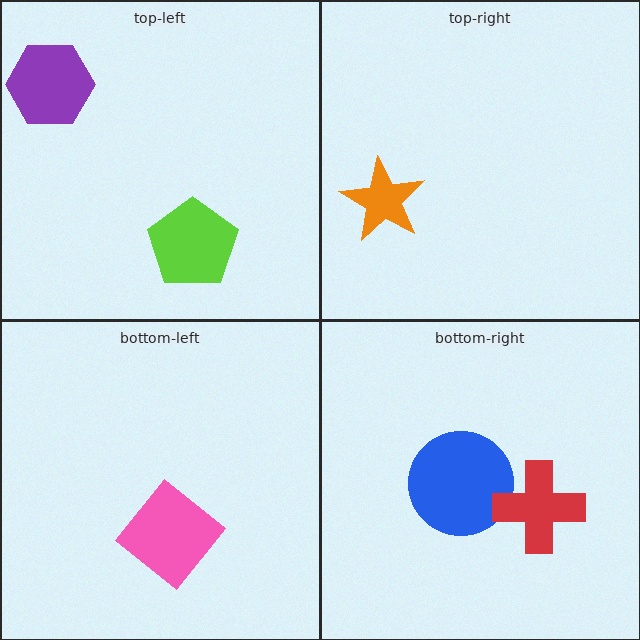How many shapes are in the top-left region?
2.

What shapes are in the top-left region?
The purple hexagon, the lime pentagon.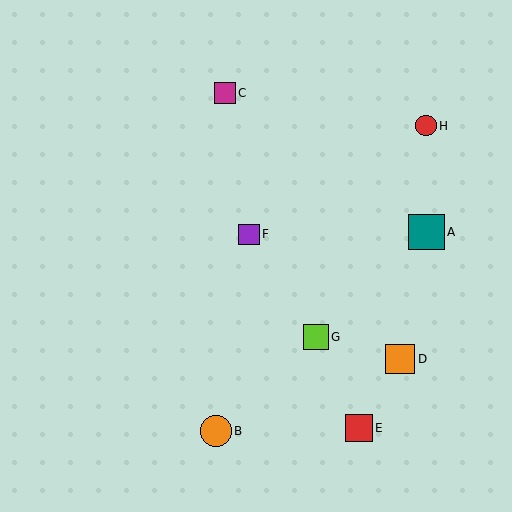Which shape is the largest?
The teal square (labeled A) is the largest.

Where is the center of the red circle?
The center of the red circle is at (426, 126).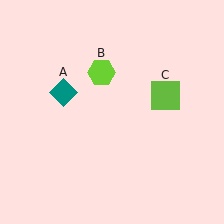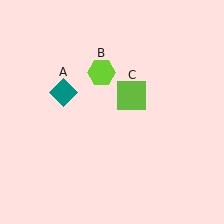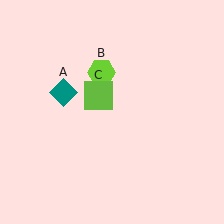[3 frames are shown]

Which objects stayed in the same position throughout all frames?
Teal diamond (object A) and lime hexagon (object B) remained stationary.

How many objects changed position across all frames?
1 object changed position: lime square (object C).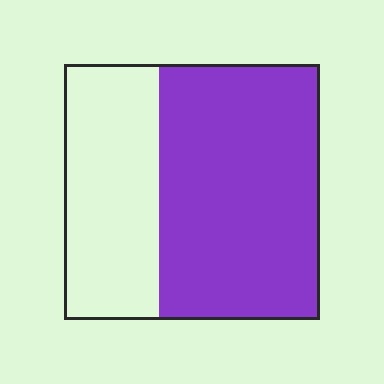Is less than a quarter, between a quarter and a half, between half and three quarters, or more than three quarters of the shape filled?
Between half and three quarters.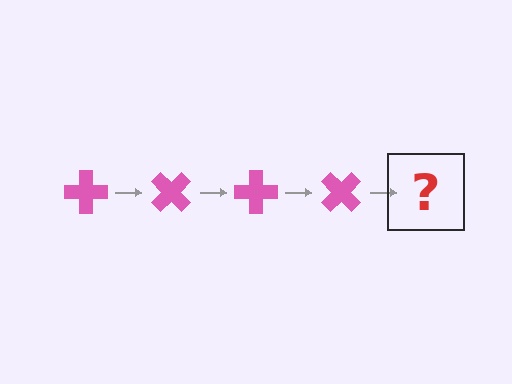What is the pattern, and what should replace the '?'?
The pattern is that the cross rotates 45 degrees each step. The '?' should be a pink cross rotated 180 degrees.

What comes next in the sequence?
The next element should be a pink cross rotated 180 degrees.